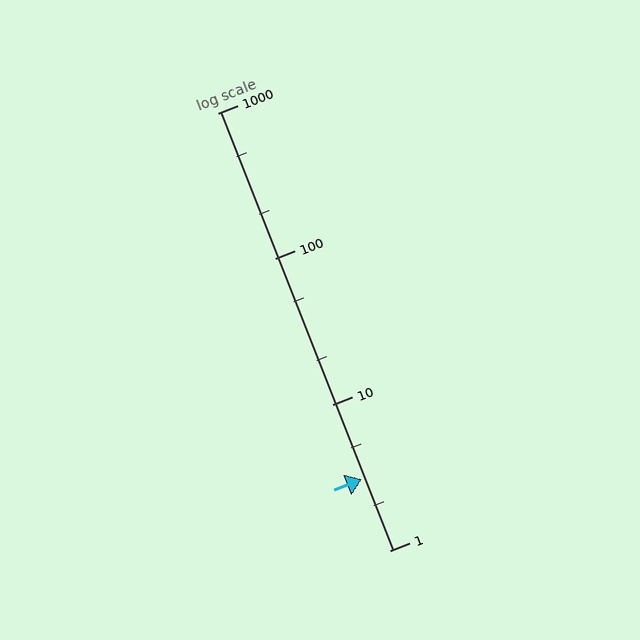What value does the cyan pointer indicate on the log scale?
The pointer indicates approximately 3.1.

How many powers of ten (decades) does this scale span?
The scale spans 3 decades, from 1 to 1000.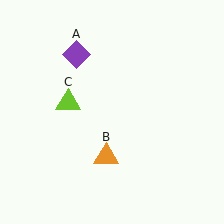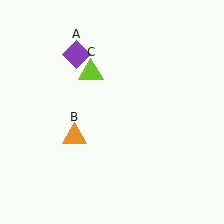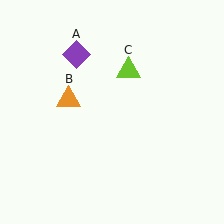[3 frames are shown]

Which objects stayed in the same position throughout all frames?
Purple diamond (object A) remained stationary.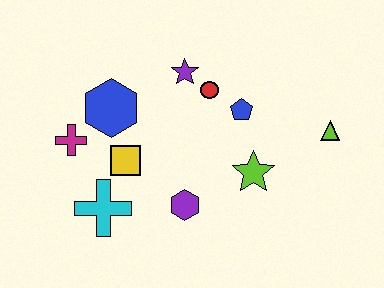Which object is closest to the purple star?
The red circle is closest to the purple star.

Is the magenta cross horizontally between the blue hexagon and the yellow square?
No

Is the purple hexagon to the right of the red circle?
No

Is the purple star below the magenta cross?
No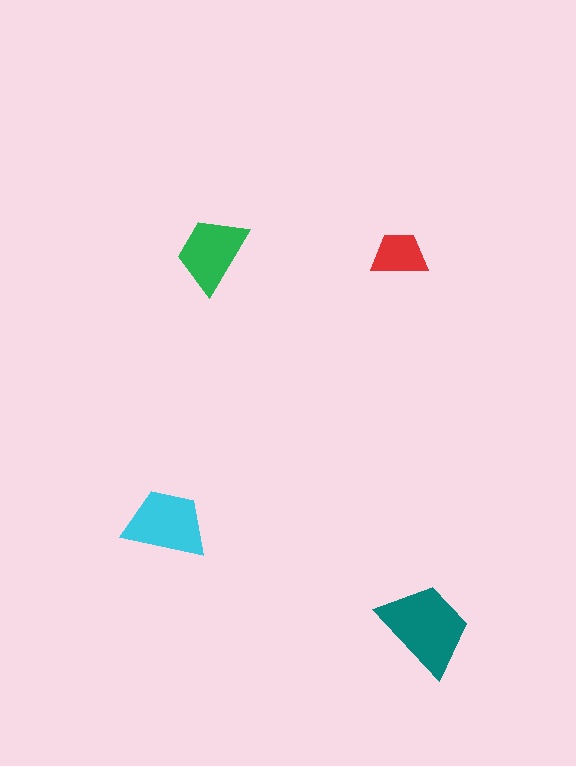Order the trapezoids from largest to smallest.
the teal one, the cyan one, the green one, the red one.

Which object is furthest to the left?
The cyan trapezoid is leftmost.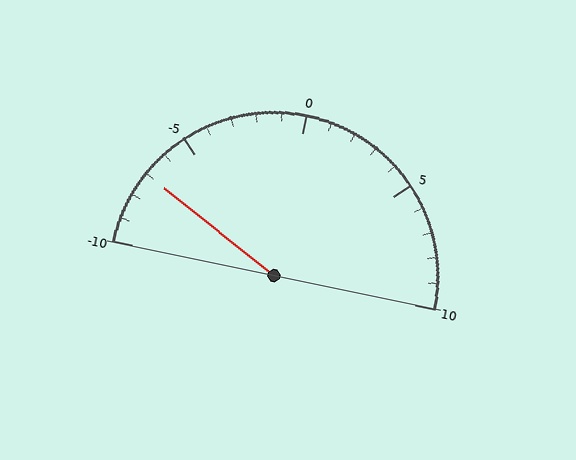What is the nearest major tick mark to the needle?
The nearest major tick mark is -5.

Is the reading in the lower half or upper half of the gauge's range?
The reading is in the lower half of the range (-10 to 10).